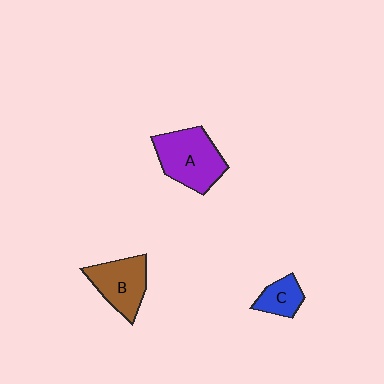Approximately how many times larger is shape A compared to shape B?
Approximately 1.3 times.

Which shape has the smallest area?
Shape C (blue).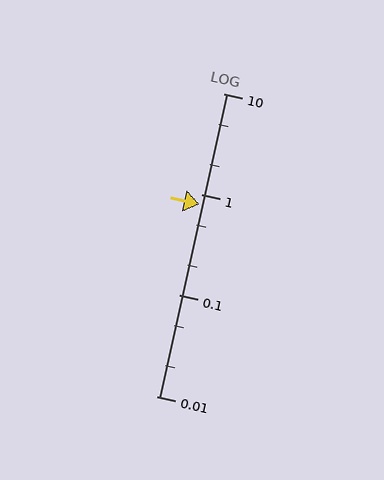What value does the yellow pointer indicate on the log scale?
The pointer indicates approximately 0.8.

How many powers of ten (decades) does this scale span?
The scale spans 3 decades, from 0.01 to 10.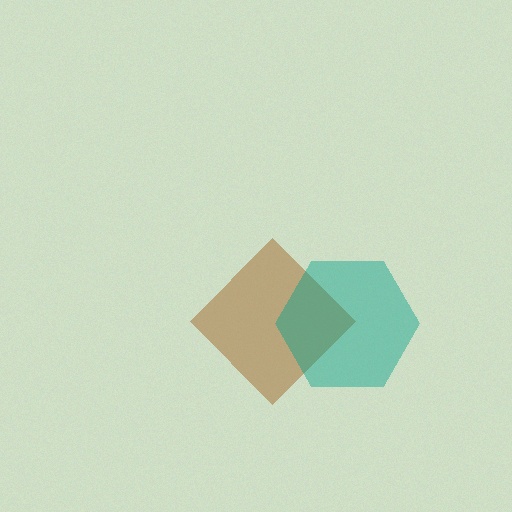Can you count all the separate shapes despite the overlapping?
Yes, there are 2 separate shapes.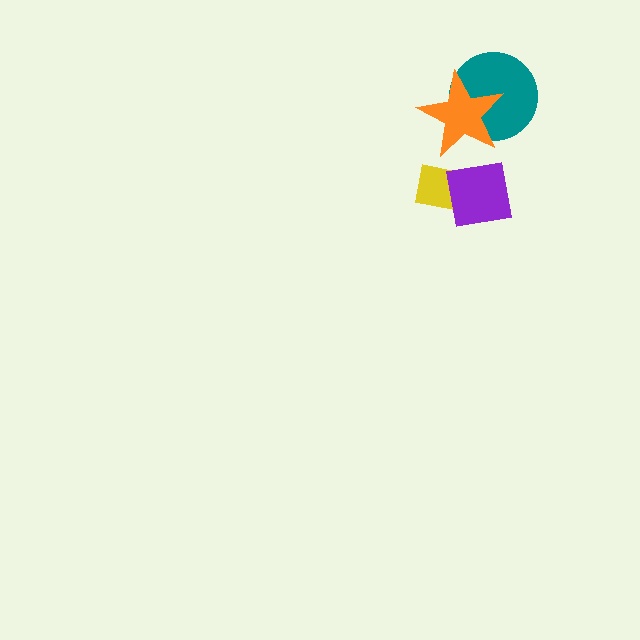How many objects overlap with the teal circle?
1 object overlaps with the teal circle.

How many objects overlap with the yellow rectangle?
1 object overlaps with the yellow rectangle.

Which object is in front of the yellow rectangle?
The purple square is in front of the yellow rectangle.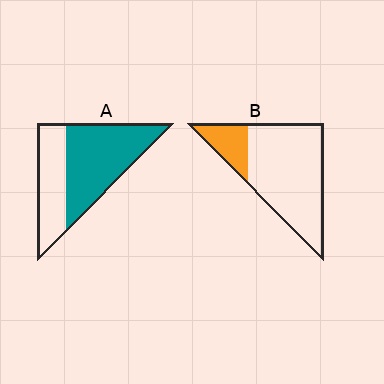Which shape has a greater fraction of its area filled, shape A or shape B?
Shape A.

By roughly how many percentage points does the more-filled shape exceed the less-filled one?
By roughly 40 percentage points (A over B).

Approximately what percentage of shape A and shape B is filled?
A is approximately 60% and B is approximately 20%.